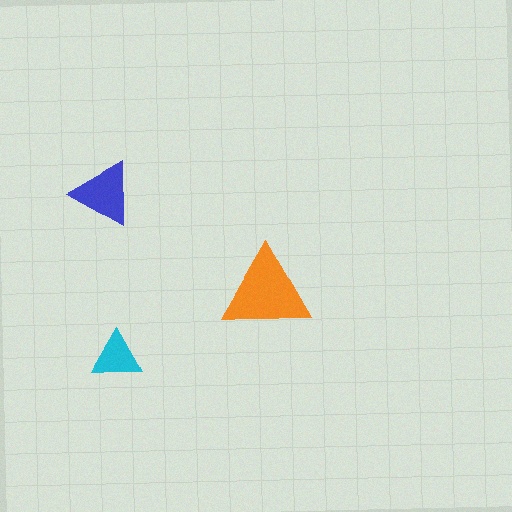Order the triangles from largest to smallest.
the orange one, the blue one, the cyan one.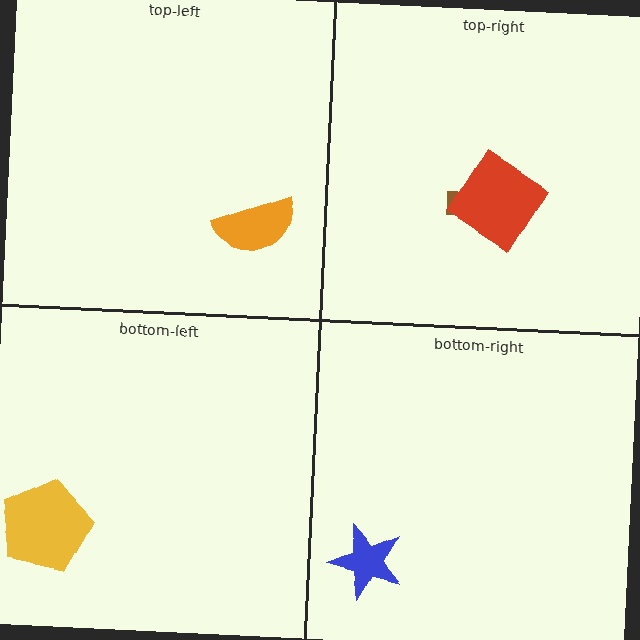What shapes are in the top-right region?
The brown arrow, the red diamond.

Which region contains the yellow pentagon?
The bottom-left region.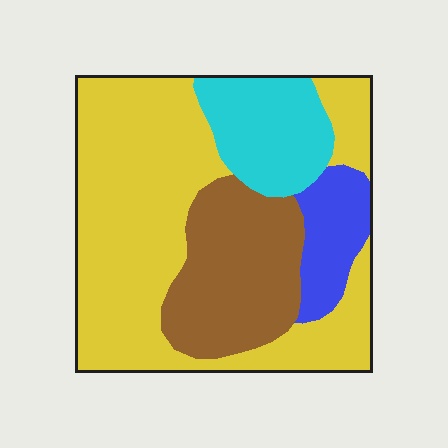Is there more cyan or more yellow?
Yellow.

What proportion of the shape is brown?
Brown takes up less than a quarter of the shape.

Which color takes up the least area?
Blue, at roughly 10%.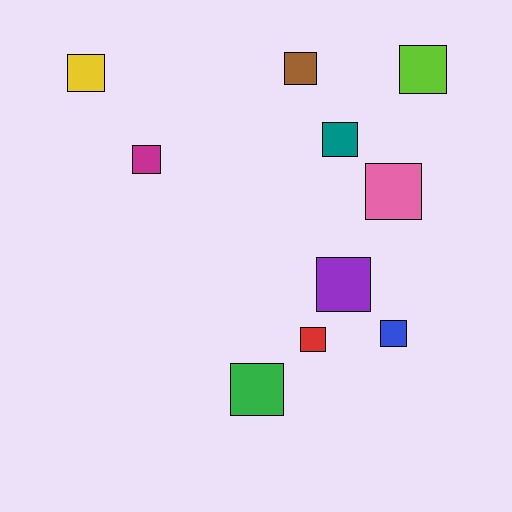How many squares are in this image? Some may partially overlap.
There are 10 squares.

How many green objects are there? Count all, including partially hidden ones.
There is 1 green object.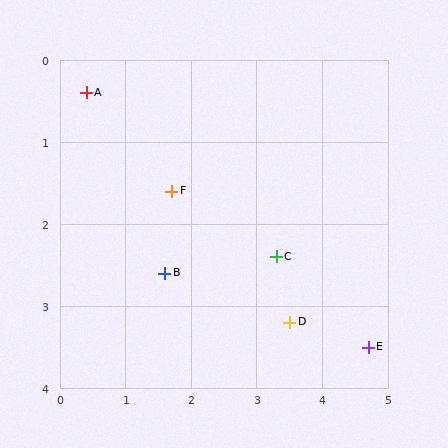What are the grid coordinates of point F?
Point F is at approximately (1.7, 1.6).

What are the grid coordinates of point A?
Point A is at approximately (0.4, 0.4).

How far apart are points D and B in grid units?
Points D and B are about 2.0 grid units apart.